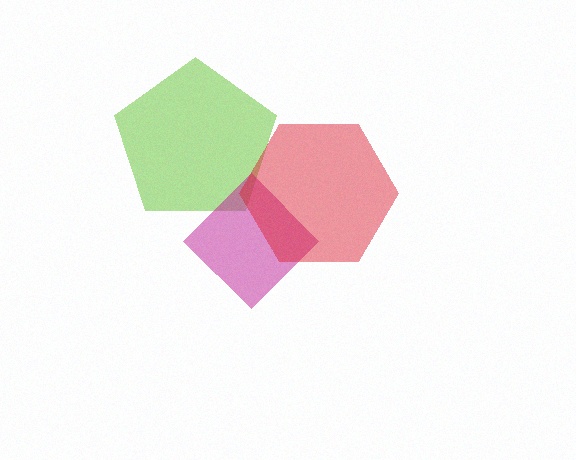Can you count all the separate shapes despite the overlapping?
Yes, there are 3 separate shapes.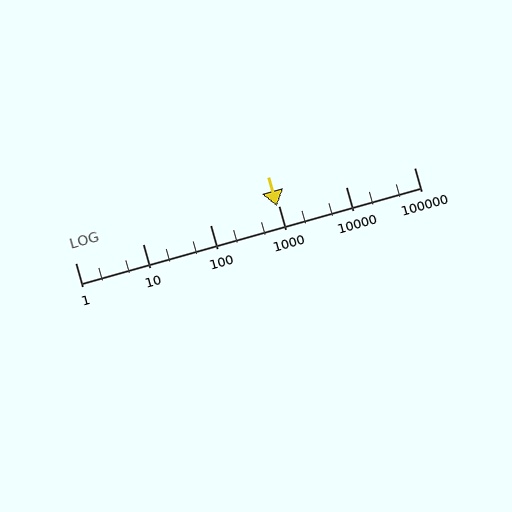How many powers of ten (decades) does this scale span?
The scale spans 5 decades, from 1 to 100000.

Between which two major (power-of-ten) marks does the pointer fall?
The pointer is between 100 and 1000.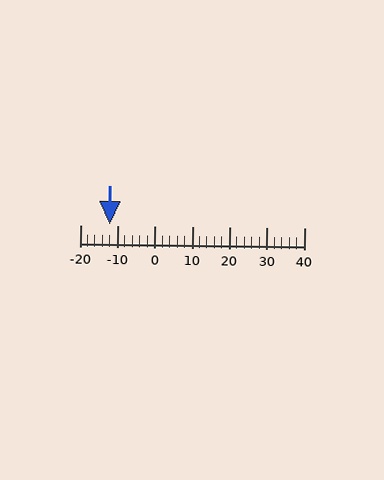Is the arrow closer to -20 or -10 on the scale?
The arrow is closer to -10.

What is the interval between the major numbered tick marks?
The major tick marks are spaced 10 units apart.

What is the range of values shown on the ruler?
The ruler shows values from -20 to 40.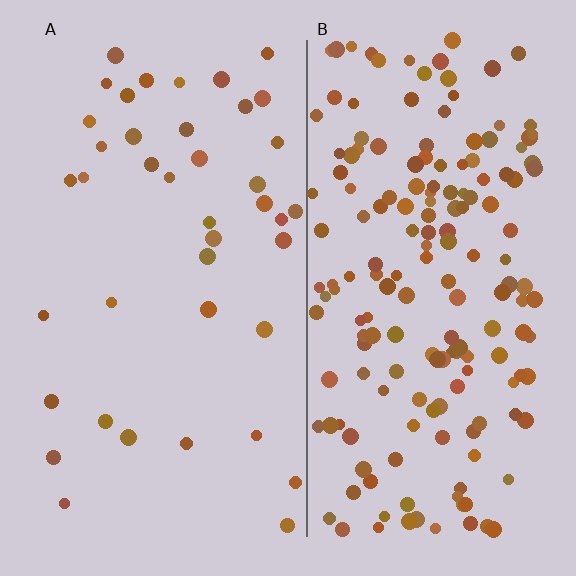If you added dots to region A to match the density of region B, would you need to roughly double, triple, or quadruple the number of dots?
Approximately quadruple.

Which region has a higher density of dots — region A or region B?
B (the right).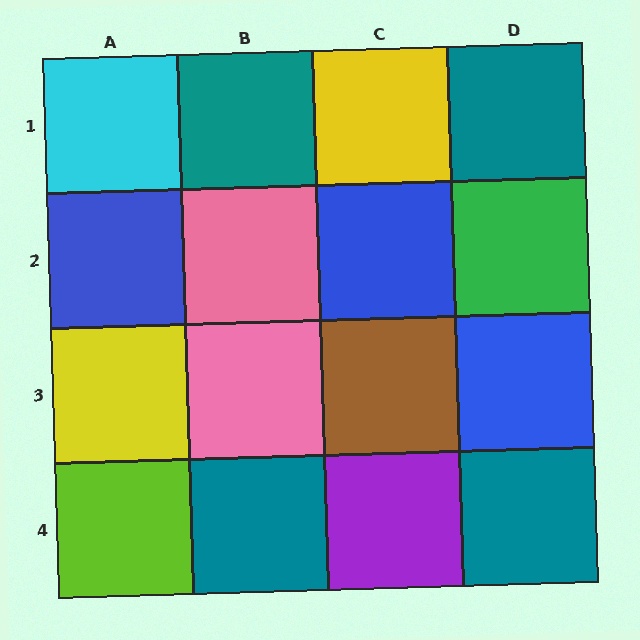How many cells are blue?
3 cells are blue.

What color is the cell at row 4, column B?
Teal.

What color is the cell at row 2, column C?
Blue.